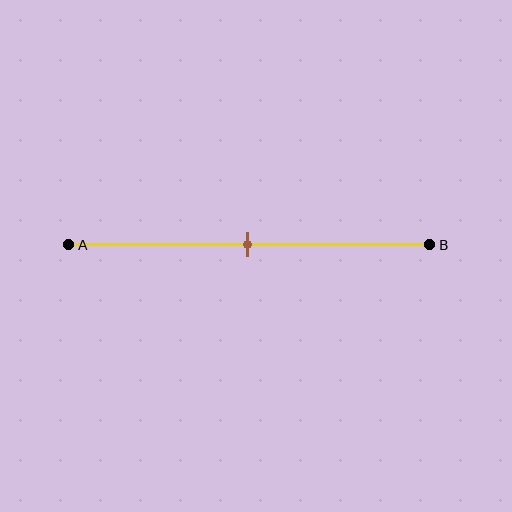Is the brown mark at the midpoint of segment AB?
Yes, the mark is approximately at the midpoint.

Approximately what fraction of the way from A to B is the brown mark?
The brown mark is approximately 50% of the way from A to B.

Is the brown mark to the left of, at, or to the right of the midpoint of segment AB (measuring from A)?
The brown mark is approximately at the midpoint of segment AB.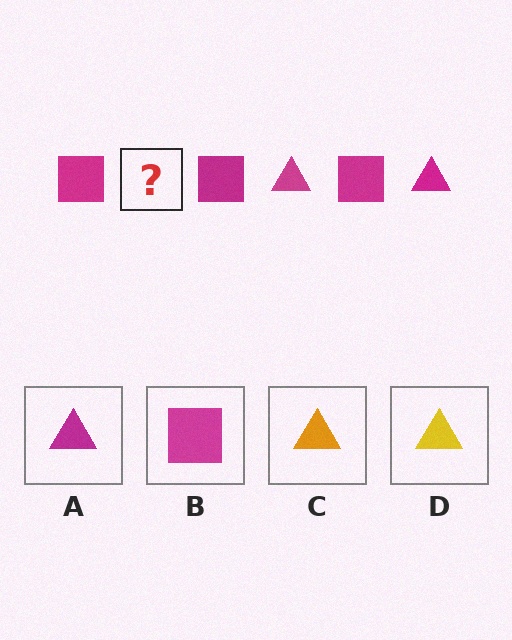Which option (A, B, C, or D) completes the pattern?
A.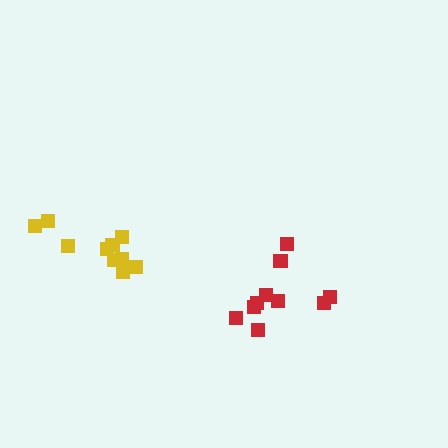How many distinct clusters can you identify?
There are 2 distinct clusters.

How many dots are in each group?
Group 1: 10 dots, Group 2: 10 dots (20 total).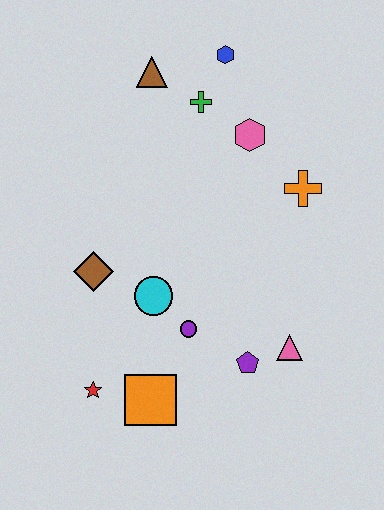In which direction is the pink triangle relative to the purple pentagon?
The pink triangle is to the right of the purple pentagon.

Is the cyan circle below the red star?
No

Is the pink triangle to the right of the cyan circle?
Yes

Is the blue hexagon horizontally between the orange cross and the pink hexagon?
No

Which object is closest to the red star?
The orange square is closest to the red star.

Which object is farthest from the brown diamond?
The blue hexagon is farthest from the brown diamond.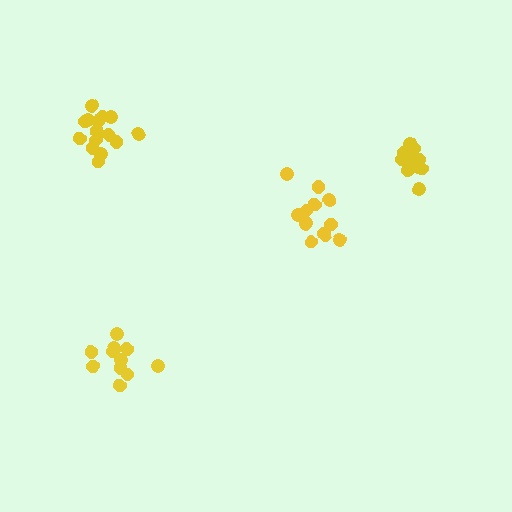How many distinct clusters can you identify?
There are 4 distinct clusters.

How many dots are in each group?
Group 1: 13 dots, Group 2: 11 dots, Group 3: 15 dots, Group 4: 16 dots (55 total).